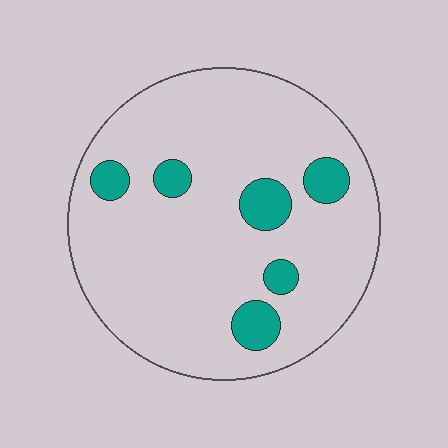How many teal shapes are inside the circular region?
6.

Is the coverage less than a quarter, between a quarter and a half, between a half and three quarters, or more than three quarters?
Less than a quarter.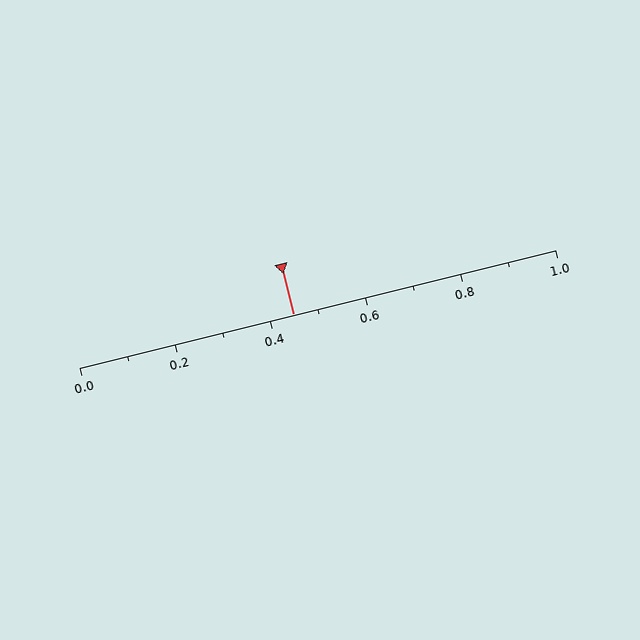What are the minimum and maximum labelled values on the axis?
The axis runs from 0.0 to 1.0.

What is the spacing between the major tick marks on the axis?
The major ticks are spaced 0.2 apart.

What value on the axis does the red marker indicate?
The marker indicates approximately 0.45.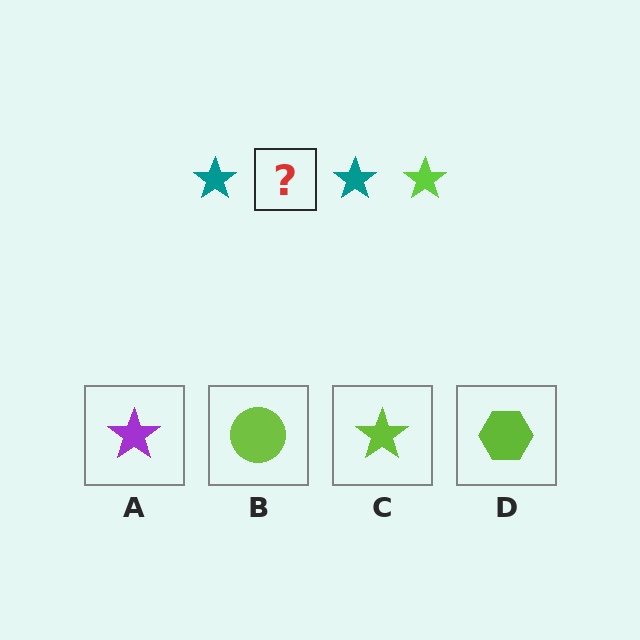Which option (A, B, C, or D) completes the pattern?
C.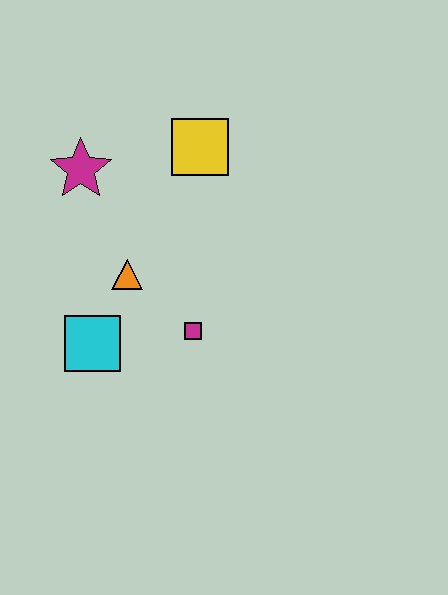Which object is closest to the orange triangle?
The cyan square is closest to the orange triangle.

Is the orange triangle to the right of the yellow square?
No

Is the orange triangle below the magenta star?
Yes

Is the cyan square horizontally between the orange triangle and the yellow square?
No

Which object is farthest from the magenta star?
The magenta square is farthest from the magenta star.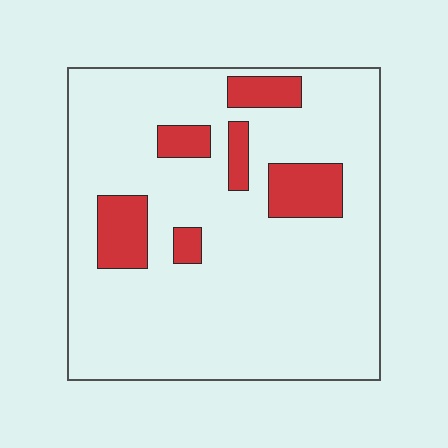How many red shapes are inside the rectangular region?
6.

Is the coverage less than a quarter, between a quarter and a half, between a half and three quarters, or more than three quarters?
Less than a quarter.